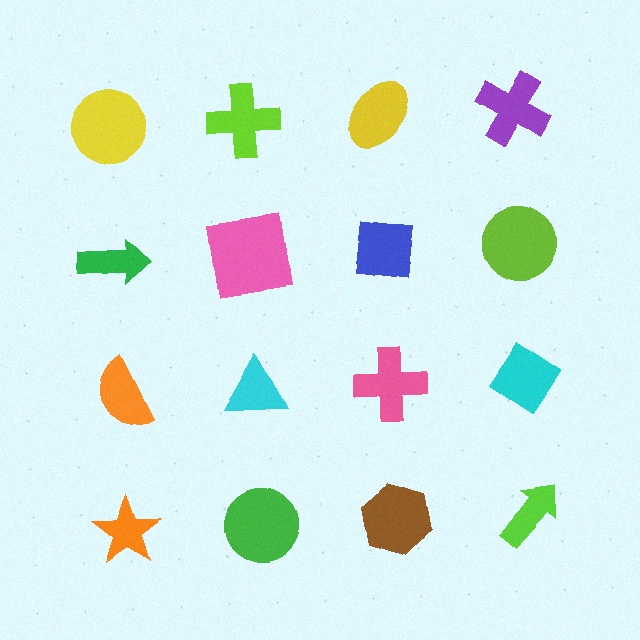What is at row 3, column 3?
A pink cross.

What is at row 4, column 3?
A brown hexagon.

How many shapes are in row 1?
4 shapes.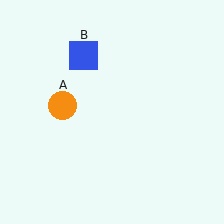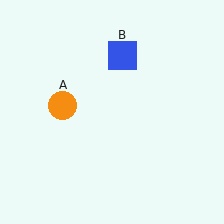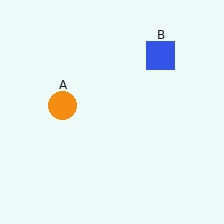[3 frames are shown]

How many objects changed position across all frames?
1 object changed position: blue square (object B).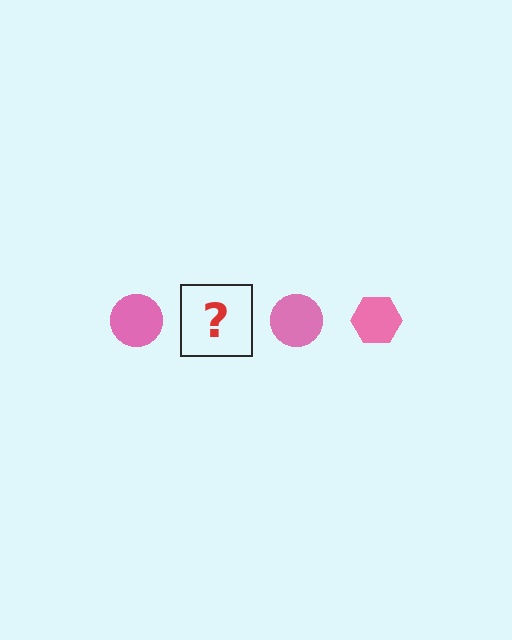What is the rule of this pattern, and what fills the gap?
The rule is that the pattern cycles through circle, hexagon shapes in pink. The gap should be filled with a pink hexagon.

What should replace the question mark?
The question mark should be replaced with a pink hexagon.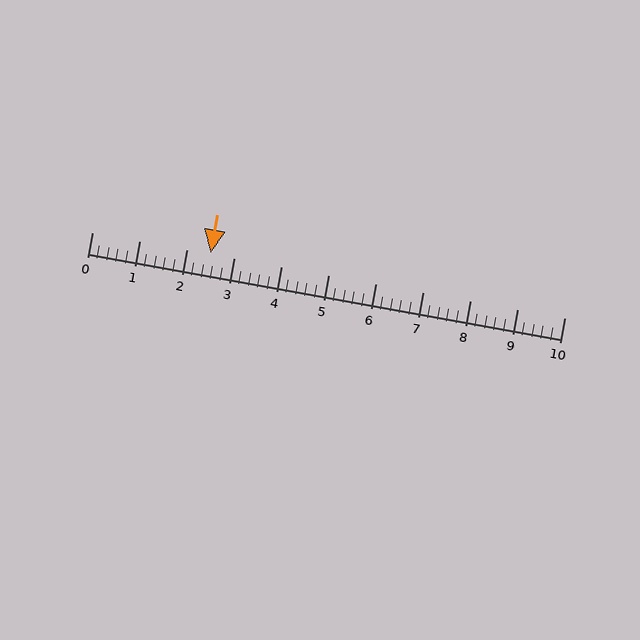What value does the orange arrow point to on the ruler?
The orange arrow points to approximately 2.5.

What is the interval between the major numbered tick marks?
The major tick marks are spaced 1 units apart.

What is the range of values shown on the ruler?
The ruler shows values from 0 to 10.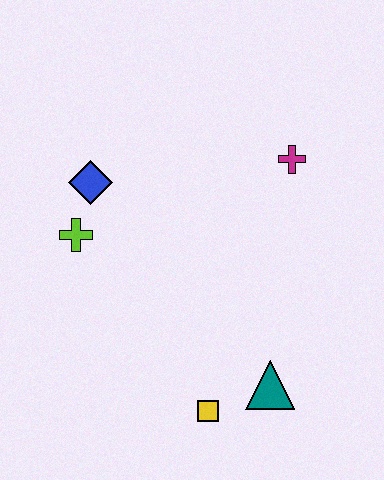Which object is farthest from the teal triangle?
The blue diamond is farthest from the teal triangle.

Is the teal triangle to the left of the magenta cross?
Yes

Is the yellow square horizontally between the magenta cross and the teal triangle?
No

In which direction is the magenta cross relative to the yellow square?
The magenta cross is above the yellow square.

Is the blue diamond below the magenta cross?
Yes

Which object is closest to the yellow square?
The teal triangle is closest to the yellow square.